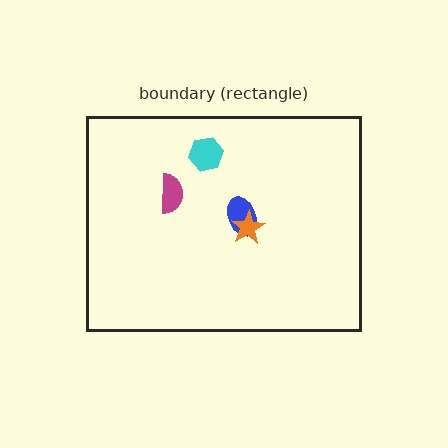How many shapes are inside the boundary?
4 inside, 0 outside.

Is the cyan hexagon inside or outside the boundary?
Inside.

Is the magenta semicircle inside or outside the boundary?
Inside.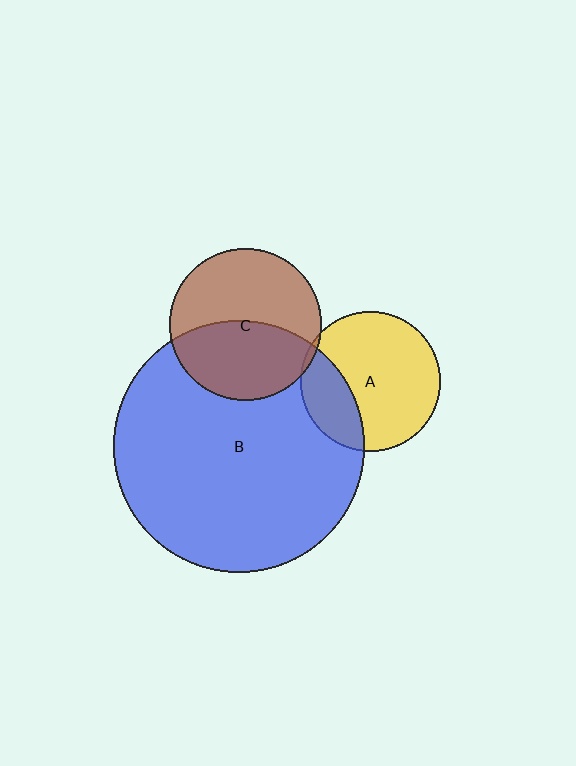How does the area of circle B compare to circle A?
Approximately 3.2 times.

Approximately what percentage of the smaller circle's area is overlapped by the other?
Approximately 45%.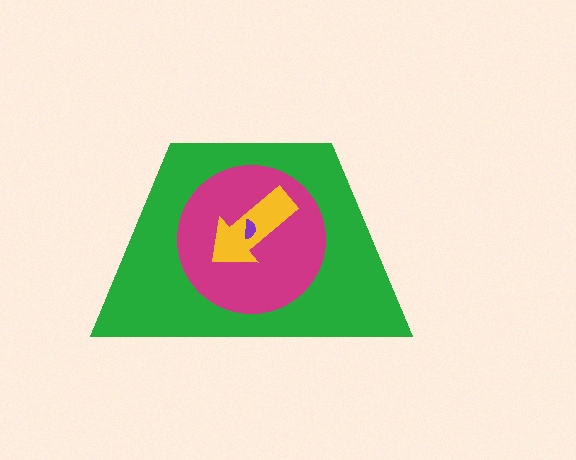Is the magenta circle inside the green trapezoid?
Yes.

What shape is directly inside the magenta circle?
The yellow arrow.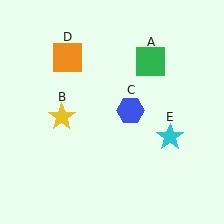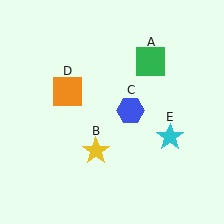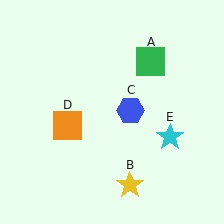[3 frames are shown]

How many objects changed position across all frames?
2 objects changed position: yellow star (object B), orange square (object D).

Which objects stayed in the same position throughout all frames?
Green square (object A) and blue hexagon (object C) and cyan star (object E) remained stationary.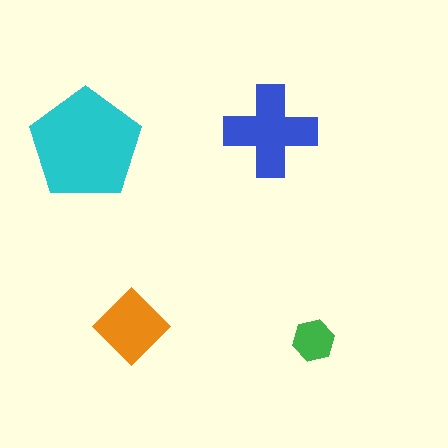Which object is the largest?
The cyan pentagon.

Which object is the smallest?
The green hexagon.